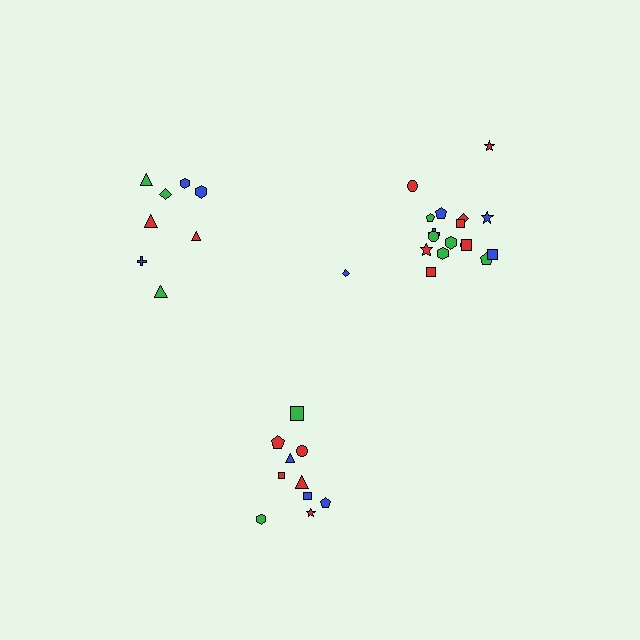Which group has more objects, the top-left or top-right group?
The top-right group.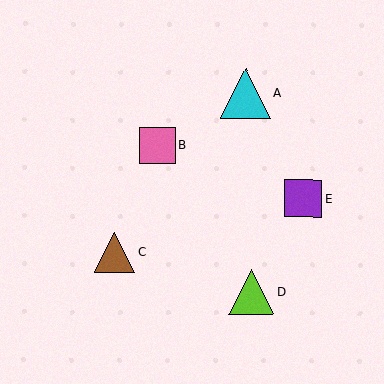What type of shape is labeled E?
Shape E is a purple square.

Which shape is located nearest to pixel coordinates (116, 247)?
The brown triangle (labeled C) at (115, 252) is nearest to that location.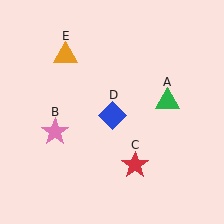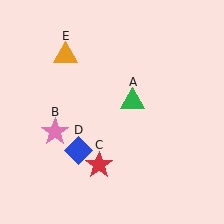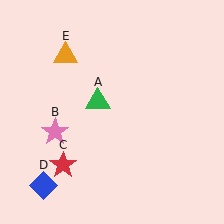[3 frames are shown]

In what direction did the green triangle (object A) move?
The green triangle (object A) moved left.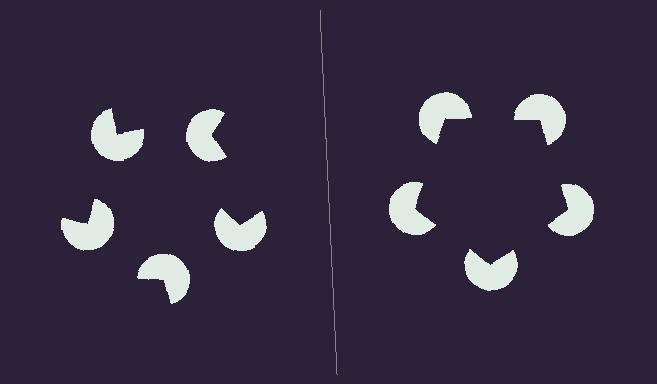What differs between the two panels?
The pac-man discs are positioned identically on both sides; only the wedge orientations differ. On the right they align to a pentagon; on the left they are misaligned.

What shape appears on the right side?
An illusory pentagon.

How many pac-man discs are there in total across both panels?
10 — 5 on each side.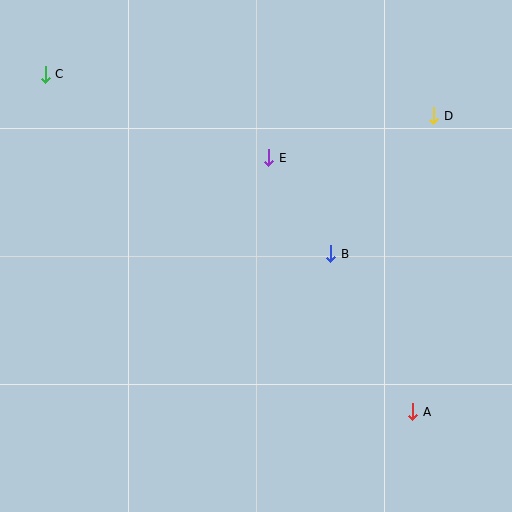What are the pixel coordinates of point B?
Point B is at (331, 254).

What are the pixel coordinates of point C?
Point C is at (45, 74).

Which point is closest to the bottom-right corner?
Point A is closest to the bottom-right corner.